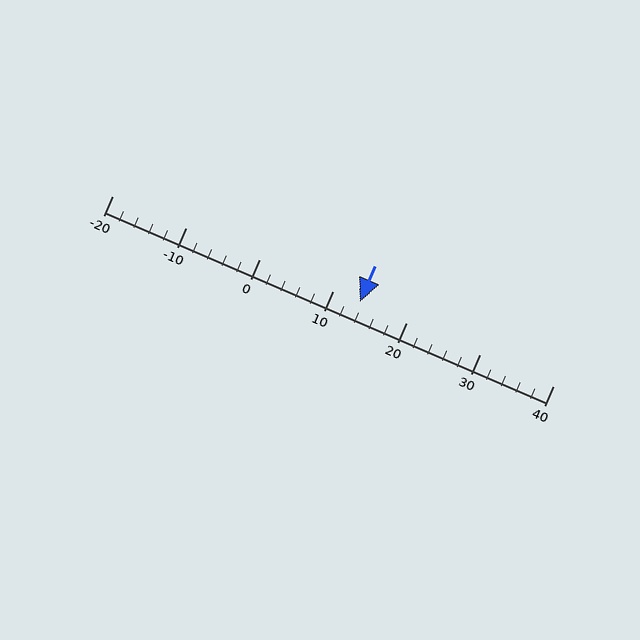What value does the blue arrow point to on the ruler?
The blue arrow points to approximately 14.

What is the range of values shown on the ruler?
The ruler shows values from -20 to 40.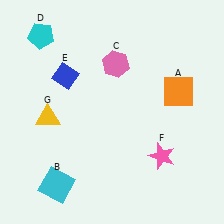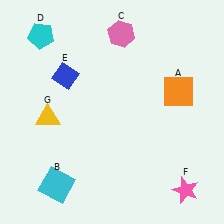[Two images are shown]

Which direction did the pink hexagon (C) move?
The pink hexagon (C) moved up.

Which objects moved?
The objects that moved are: the pink hexagon (C), the pink star (F).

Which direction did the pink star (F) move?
The pink star (F) moved down.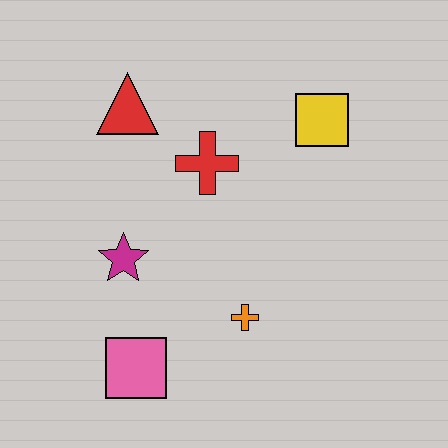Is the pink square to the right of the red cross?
No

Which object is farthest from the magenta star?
The yellow square is farthest from the magenta star.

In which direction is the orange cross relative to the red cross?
The orange cross is below the red cross.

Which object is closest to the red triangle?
The red cross is closest to the red triangle.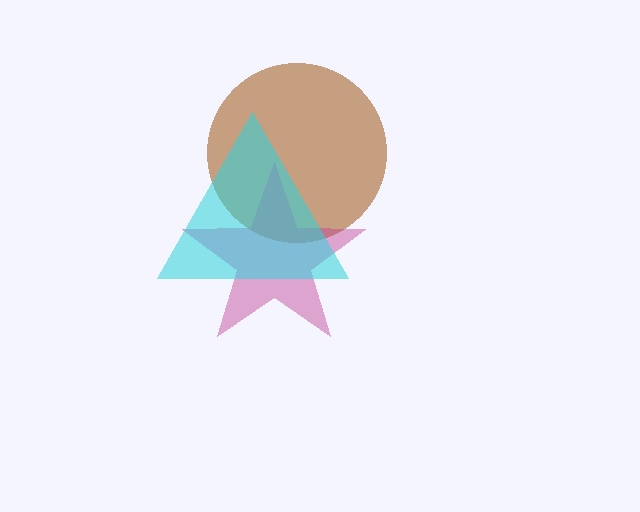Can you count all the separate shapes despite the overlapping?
Yes, there are 3 separate shapes.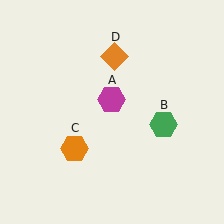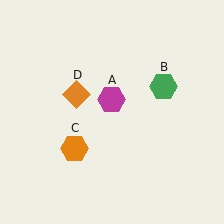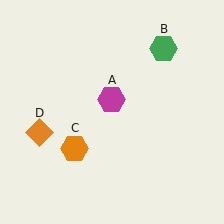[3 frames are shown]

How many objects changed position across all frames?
2 objects changed position: green hexagon (object B), orange diamond (object D).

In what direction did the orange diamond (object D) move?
The orange diamond (object D) moved down and to the left.